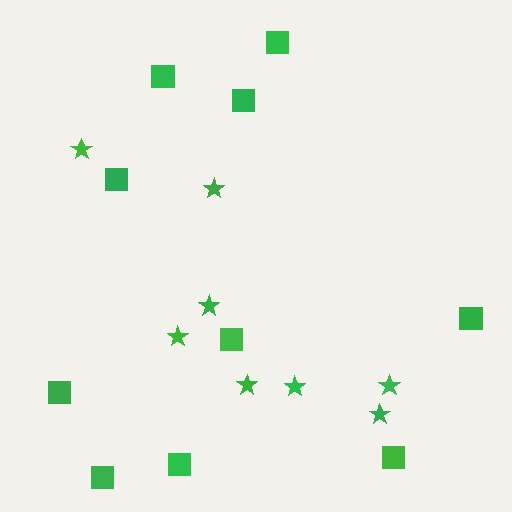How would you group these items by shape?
There are 2 groups: one group of stars (8) and one group of squares (10).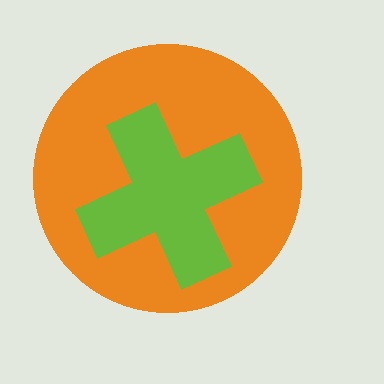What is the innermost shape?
The lime cross.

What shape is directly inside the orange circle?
The lime cross.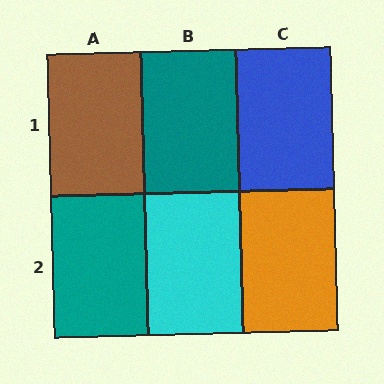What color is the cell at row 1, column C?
Blue.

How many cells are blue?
1 cell is blue.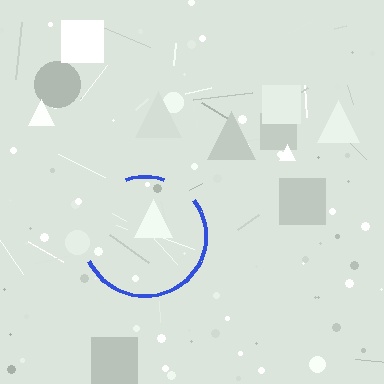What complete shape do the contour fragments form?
The contour fragments form a circle.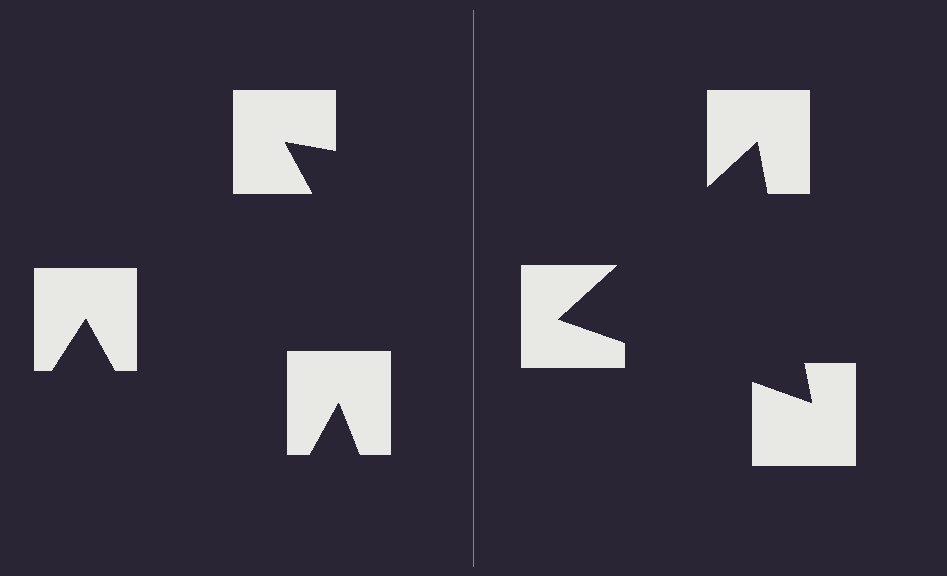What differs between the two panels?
The notched squares are positioned identically on both sides; only the wedge orientations differ. On the right they align to a triangle; on the left they are misaligned.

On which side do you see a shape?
An illusory triangle appears on the right side. On the left side the wedge cuts are rotated, so no coherent shape forms.